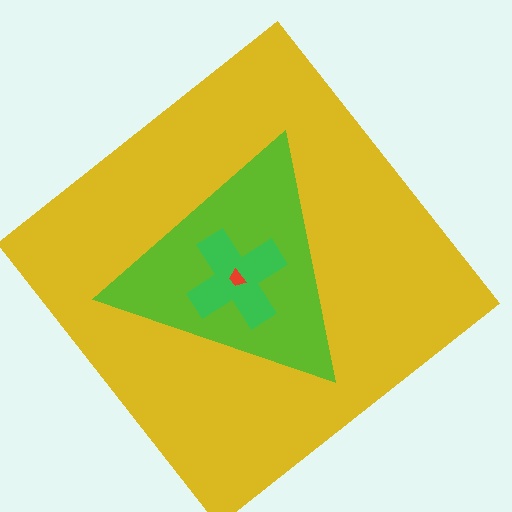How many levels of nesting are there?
4.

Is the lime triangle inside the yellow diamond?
Yes.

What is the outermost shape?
The yellow diamond.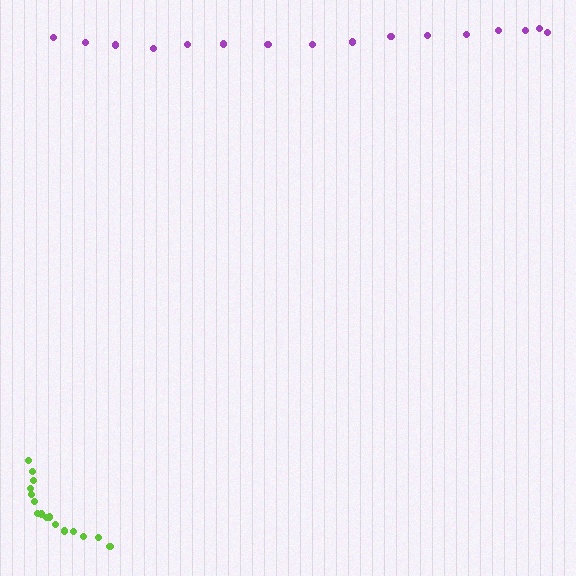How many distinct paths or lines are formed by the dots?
There are 2 distinct paths.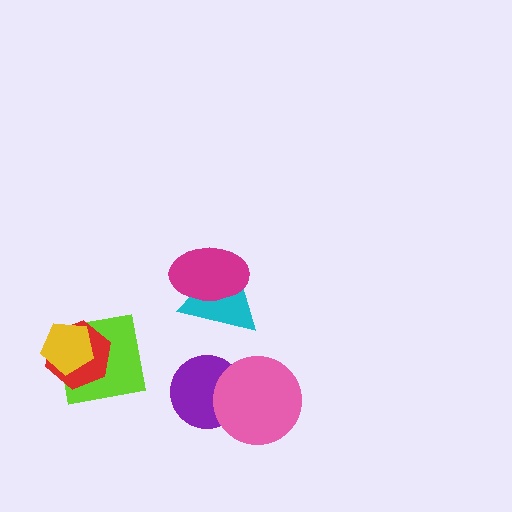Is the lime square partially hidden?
Yes, it is partially covered by another shape.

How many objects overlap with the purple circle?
1 object overlaps with the purple circle.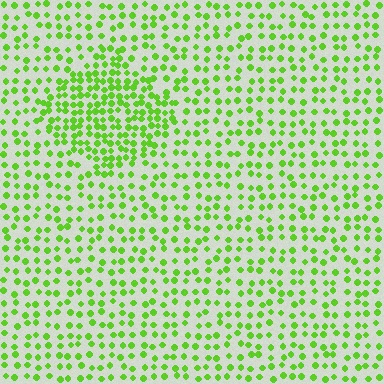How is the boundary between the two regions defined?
The boundary is defined by a change in element density (approximately 1.9x ratio). All elements are the same color, size, and shape.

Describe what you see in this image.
The image contains small lime elements arranged at two different densities. A diamond-shaped region is visible where the elements are more densely packed than the surrounding area.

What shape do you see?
I see a diamond.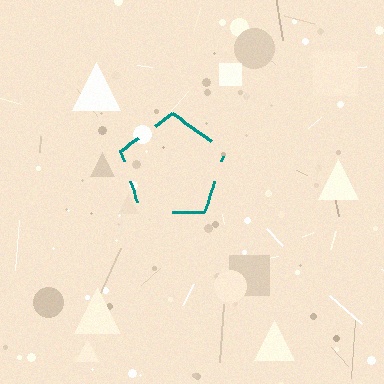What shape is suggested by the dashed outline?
The dashed outline suggests a pentagon.